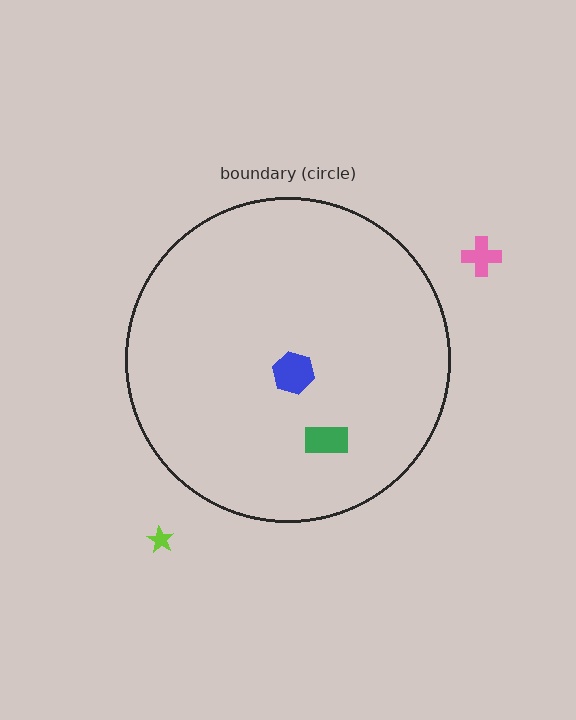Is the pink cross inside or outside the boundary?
Outside.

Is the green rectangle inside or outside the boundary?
Inside.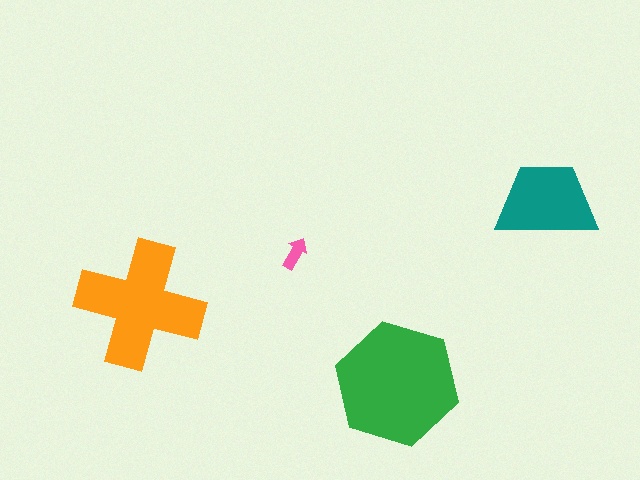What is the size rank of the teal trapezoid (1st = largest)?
3rd.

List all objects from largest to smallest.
The green hexagon, the orange cross, the teal trapezoid, the pink arrow.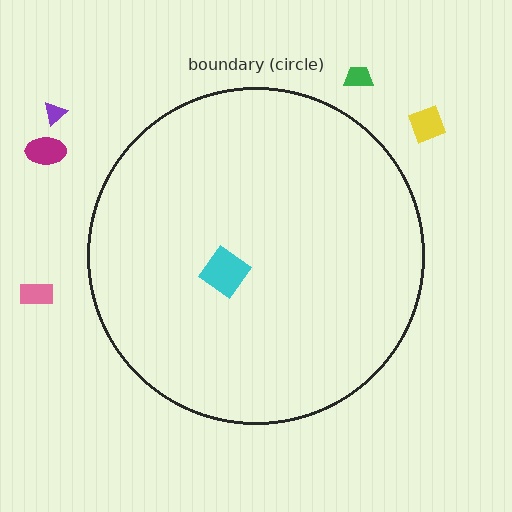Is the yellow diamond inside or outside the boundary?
Outside.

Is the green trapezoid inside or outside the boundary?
Outside.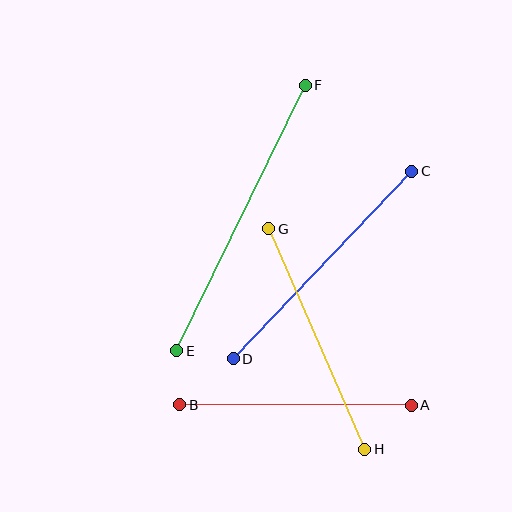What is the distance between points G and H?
The distance is approximately 241 pixels.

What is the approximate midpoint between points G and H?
The midpoint is at approximately (317, 339) pixels.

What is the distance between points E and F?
The distance is approximately 295 pixels.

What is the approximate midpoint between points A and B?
The midpoint is at approximately (295, 405) pixels.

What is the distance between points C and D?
The distance is approximately 259 pixels.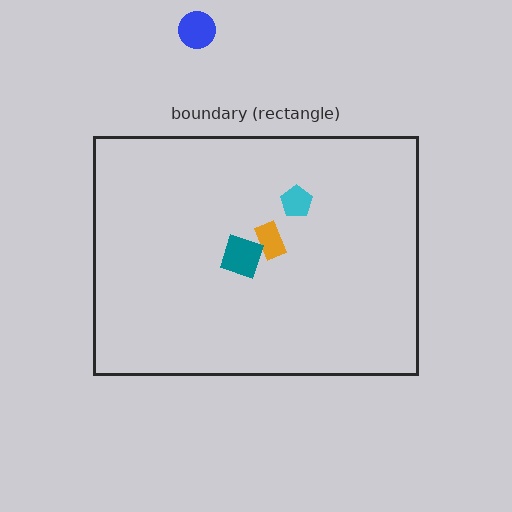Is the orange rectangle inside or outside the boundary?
Inside.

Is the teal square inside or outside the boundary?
Inside.